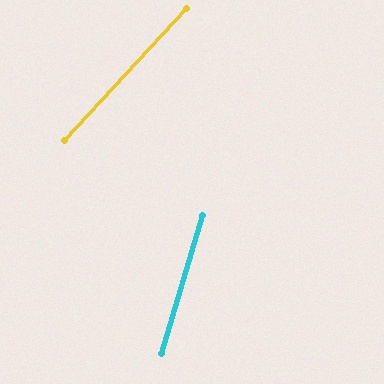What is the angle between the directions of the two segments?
Approximately 26 degrees.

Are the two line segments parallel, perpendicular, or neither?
Neither parallel nor perpendicular — they differ by about 26°.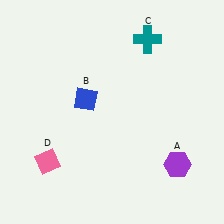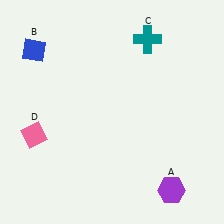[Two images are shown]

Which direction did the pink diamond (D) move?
The pink diamond (D) moved up.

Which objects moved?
The objects that moved are: the purple hexagon (A), the blue diamond (B), the pink diamond (D).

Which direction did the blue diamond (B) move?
The blue diamond (B) moved left.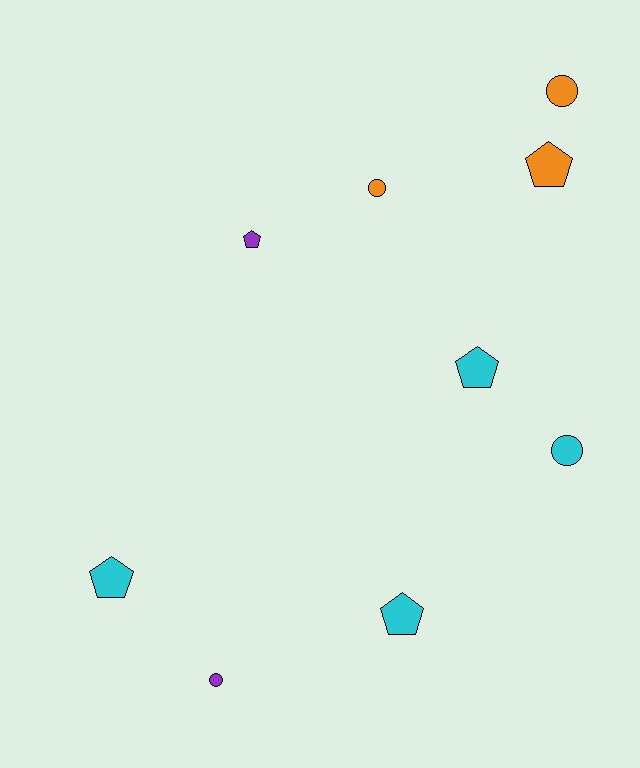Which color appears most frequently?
Cyan, with 4 objects.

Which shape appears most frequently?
Pentagon, with 5 objects.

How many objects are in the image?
There are 9 objects.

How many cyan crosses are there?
There are no cyan crosses.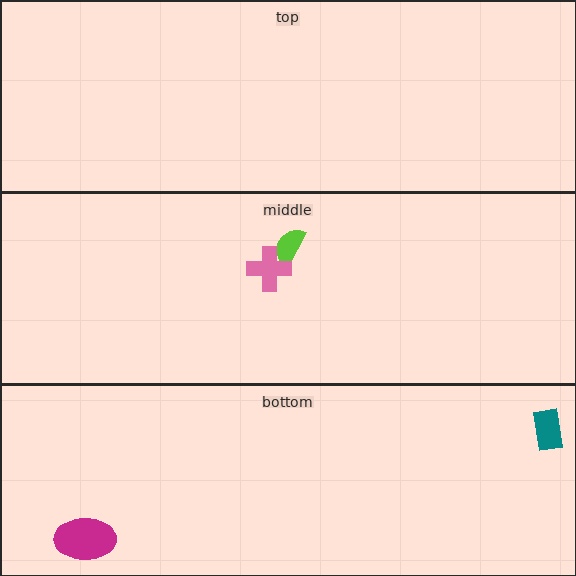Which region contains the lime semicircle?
The middle region.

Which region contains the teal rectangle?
The bottom region.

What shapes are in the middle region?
The lime semicircle, the pink cross.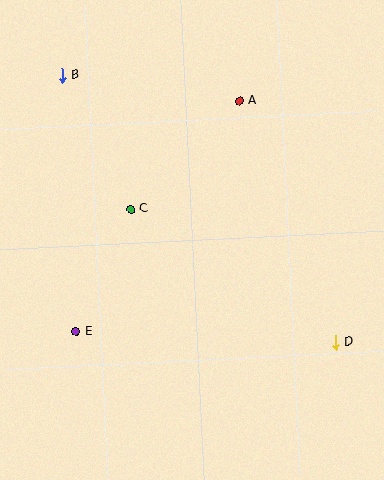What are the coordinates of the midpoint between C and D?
The midpoint between C and D is at (233, 276).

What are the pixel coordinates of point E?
Point E is at (76, 331).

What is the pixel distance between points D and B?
The distance between D and B is 382 pixels.